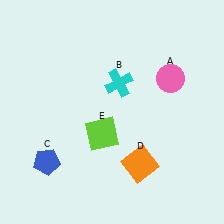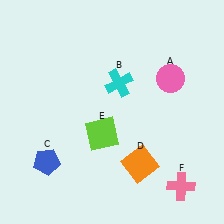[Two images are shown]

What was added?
A pink cross (F) was added in Image 2.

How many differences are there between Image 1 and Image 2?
There is 1 difference between the two images.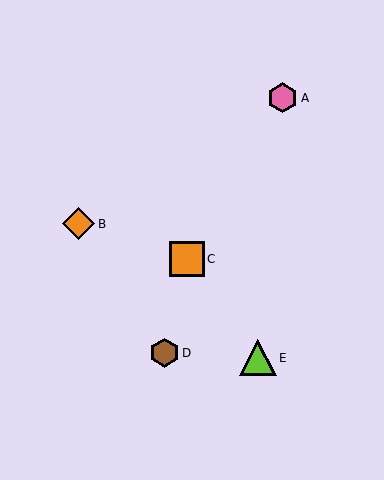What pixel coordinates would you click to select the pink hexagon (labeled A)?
Click at (283, 98) to select the pink hexagon A.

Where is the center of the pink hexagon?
The center of the pink hexagon is at (283, 98).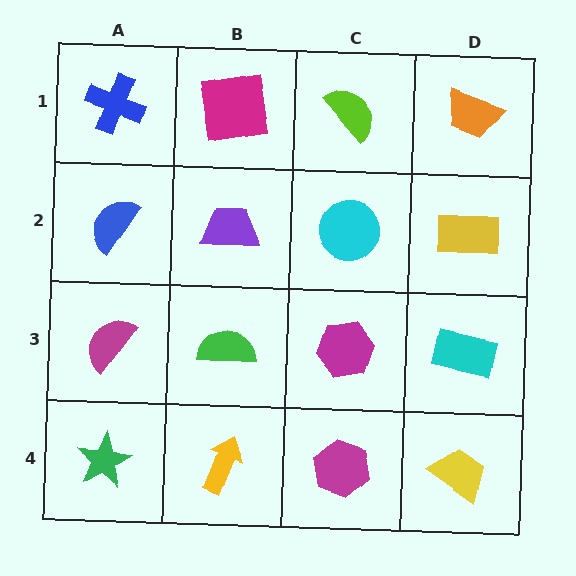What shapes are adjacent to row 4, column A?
A magenta semicircle (row 3, column A), a yellow arrow (row 4, column B).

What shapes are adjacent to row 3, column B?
A purple trapezoid (row 2, column B), a yellow arrow (row 4, column B), a magenta semicircle (row 3, column A), a magenta hexagon (row 3, column C).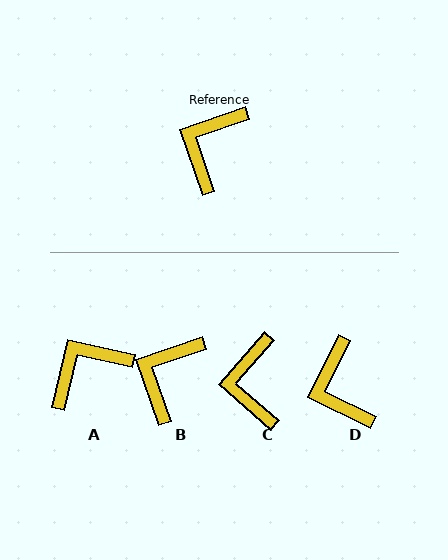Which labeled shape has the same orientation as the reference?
B.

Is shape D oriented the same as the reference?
No, it is off by about 45 degrees.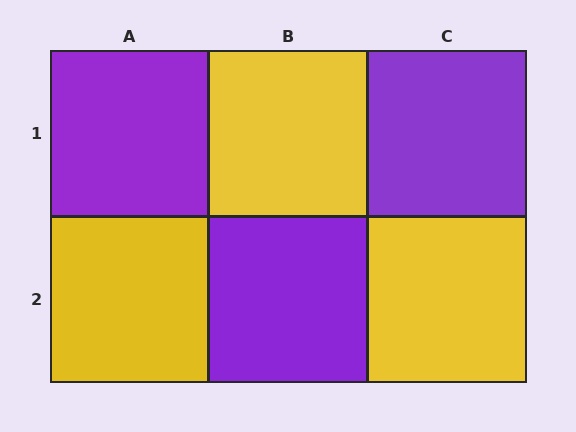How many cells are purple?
3 cells are purple.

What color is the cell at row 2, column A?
Yellow.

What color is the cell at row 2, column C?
Yellow.